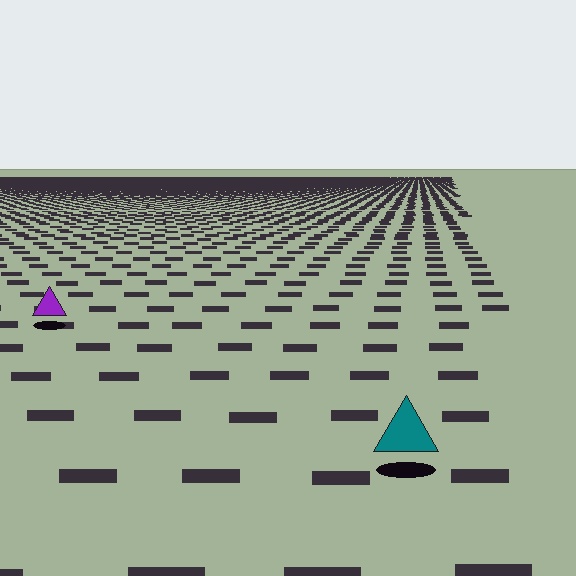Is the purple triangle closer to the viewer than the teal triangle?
No. The teal triangle is closer — you can tell from the texture gradient: the ground texture is coarser near it.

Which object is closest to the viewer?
The teal triangle is closest. The texture marks near it are larger and more spread out.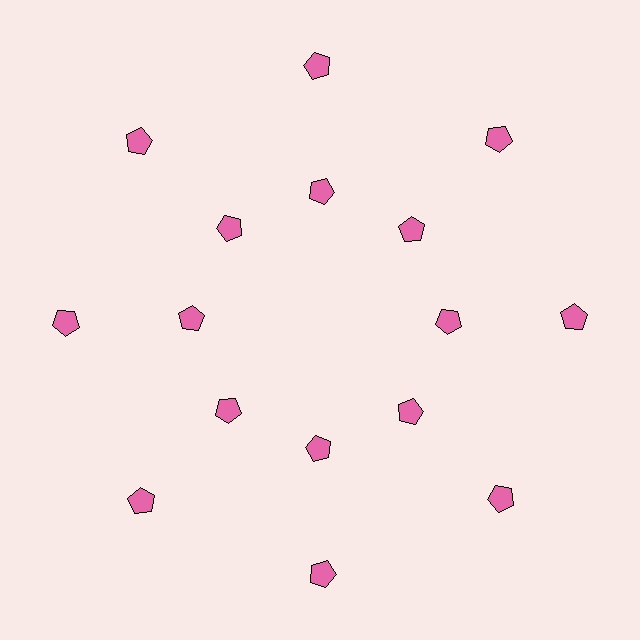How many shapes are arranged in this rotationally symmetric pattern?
There are 16 shapes, arranged in 8 groups of 2.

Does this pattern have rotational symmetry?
Yes, this pattern has 8-fold rotational symmetry. It looks the same after rotating 45 degrees around the center.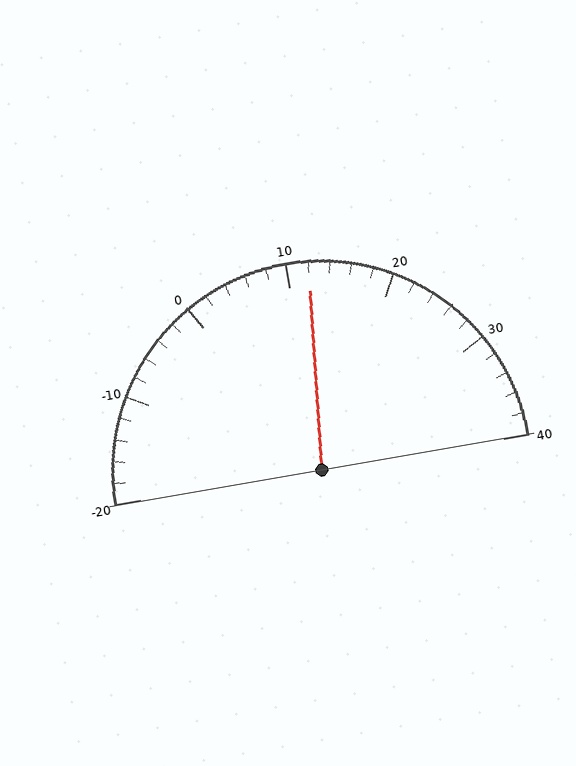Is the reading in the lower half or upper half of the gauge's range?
The reading is in the upper half of the range (-20 to 40).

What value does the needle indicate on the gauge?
The needle indicates approximately 12.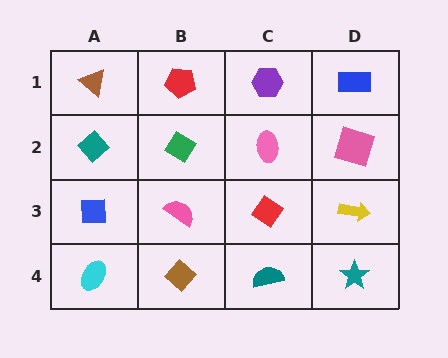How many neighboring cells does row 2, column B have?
4.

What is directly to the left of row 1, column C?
A red pentagon.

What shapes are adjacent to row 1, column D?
A pink square (row 2, column D), a purple hexagon (row 1, column C).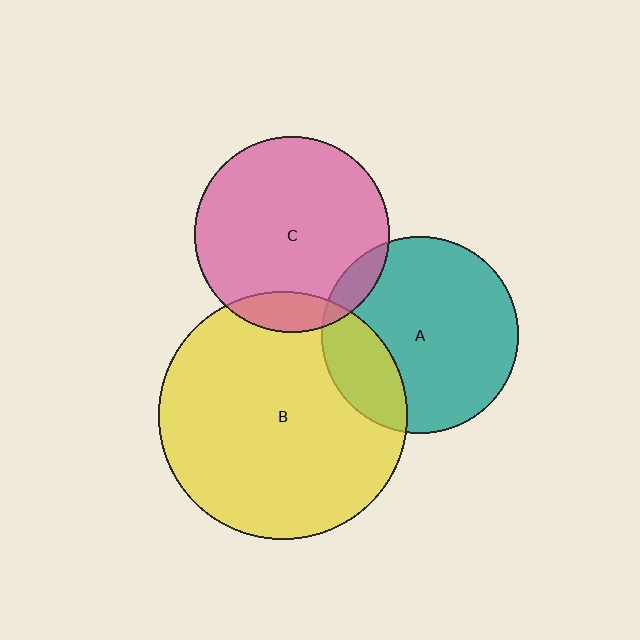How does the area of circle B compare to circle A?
Approximately 1.6 times.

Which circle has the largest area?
Circle B (yellow).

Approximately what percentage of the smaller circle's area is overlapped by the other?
Approximately 10%.